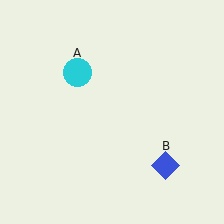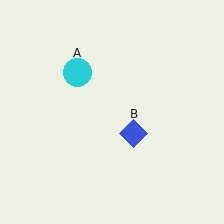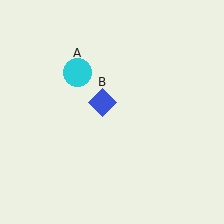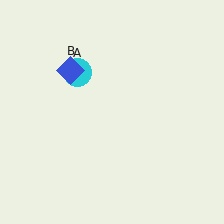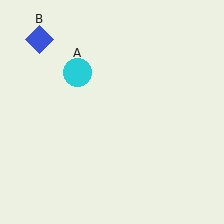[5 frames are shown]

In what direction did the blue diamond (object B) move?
The blue diamond (object B) moved up and to the left.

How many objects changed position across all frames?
1 object changed position: blue diamond (object B).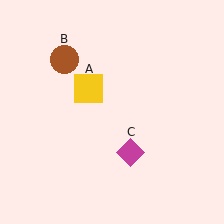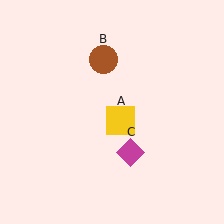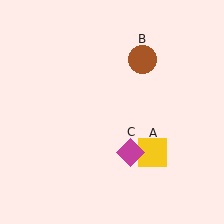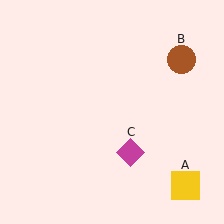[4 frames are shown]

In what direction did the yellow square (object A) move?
The yellow square (object A) moved down and to the right.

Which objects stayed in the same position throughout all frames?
Magenta diamond (object C) remained stationary.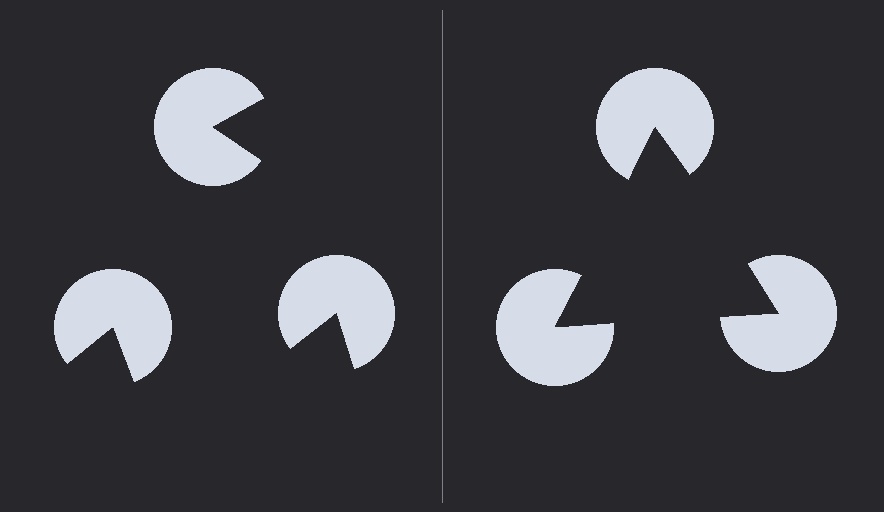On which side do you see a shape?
An illusory triangle appears on the right side. On the left side the wedge cuts are rotated, so no coherent shape forms.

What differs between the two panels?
The pac-man discs are positioned identically on both sides; only the wedge orientations differ. On the right they align to a triangle; on the left they are misaligned.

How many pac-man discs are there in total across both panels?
6 — 3 on each side.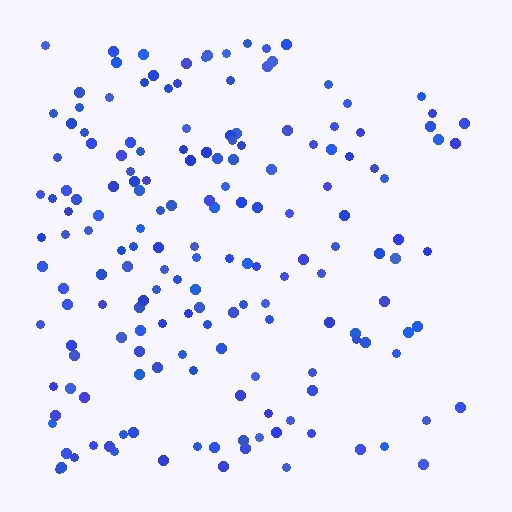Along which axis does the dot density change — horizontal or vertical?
Horizontal.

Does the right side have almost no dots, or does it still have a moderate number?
Still a moderate number, just noticeably fewer than the left.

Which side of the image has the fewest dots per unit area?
The right.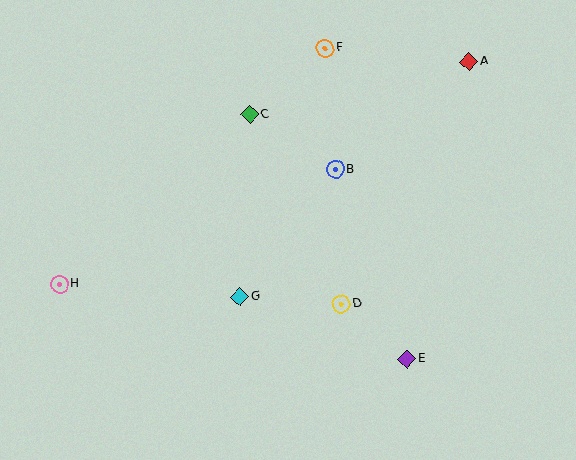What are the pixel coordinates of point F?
Point F is at (325, 49).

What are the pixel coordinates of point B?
Point B is at (335, 170).